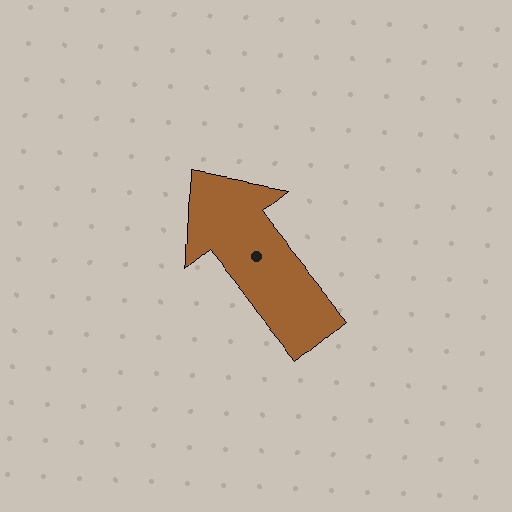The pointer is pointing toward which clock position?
Roughly 11 o'clock.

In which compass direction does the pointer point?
Northwest.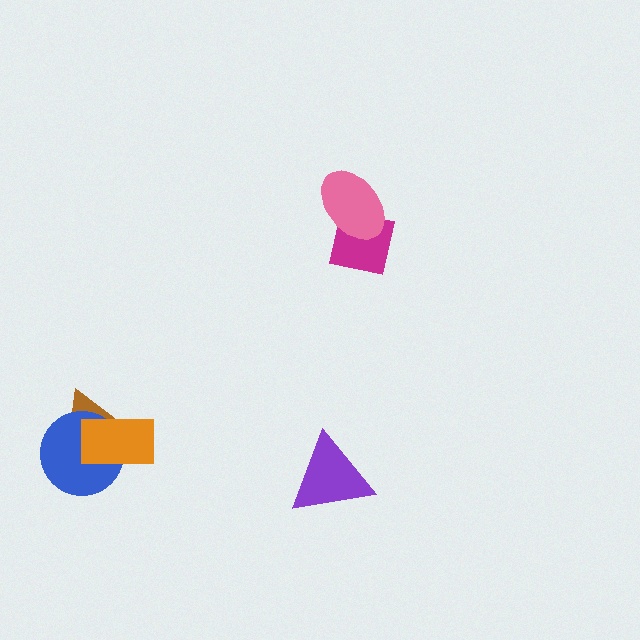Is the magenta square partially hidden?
Yes, it is partially covered by another shape.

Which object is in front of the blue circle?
The orange rectangle is in front of the blue circle.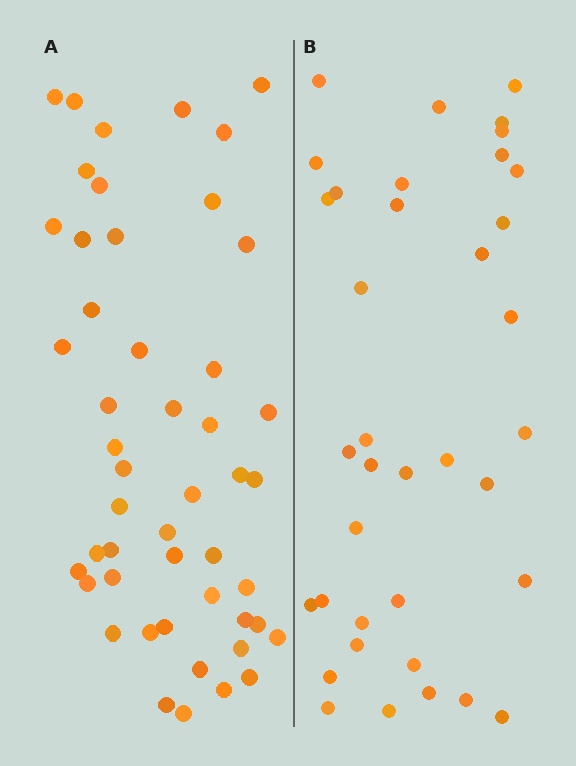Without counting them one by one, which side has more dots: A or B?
Region A (the left region) has more dots.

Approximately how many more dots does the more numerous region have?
Region A has roughly 12 or so more dots than region B.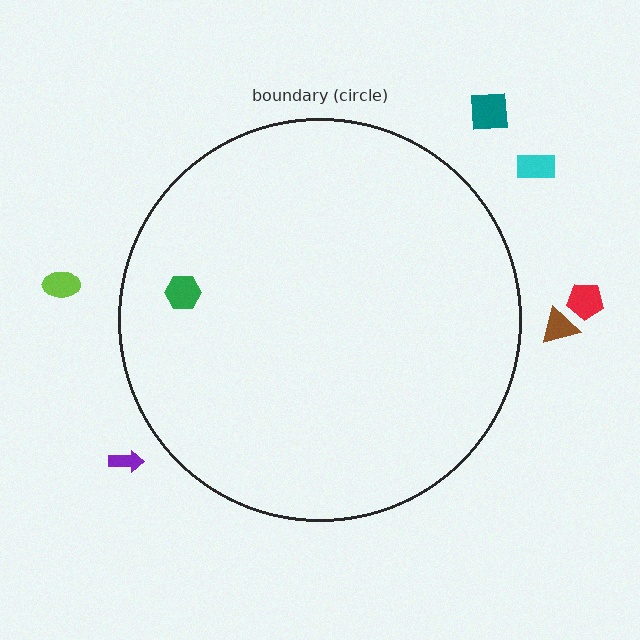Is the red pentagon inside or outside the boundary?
Outside.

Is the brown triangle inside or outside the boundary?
Outside.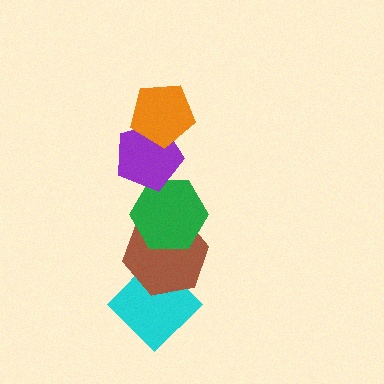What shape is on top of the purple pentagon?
The orange pentagon is on top of the purple pentagon.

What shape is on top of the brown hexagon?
The green hexagon is on top of the brown hexagon.